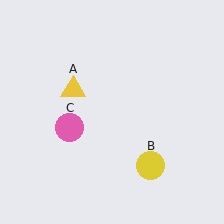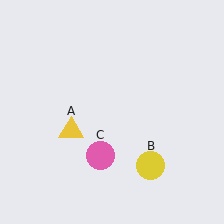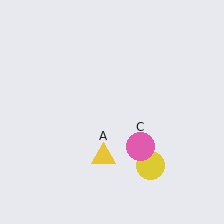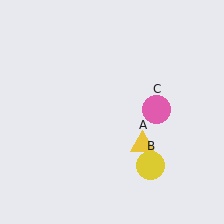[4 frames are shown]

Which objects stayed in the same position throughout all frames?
Yellow circle (object B) remained stationary.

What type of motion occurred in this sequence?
The yellow triangle (object A), pink circle (object C) rotated counterclockwise around the center of the scene.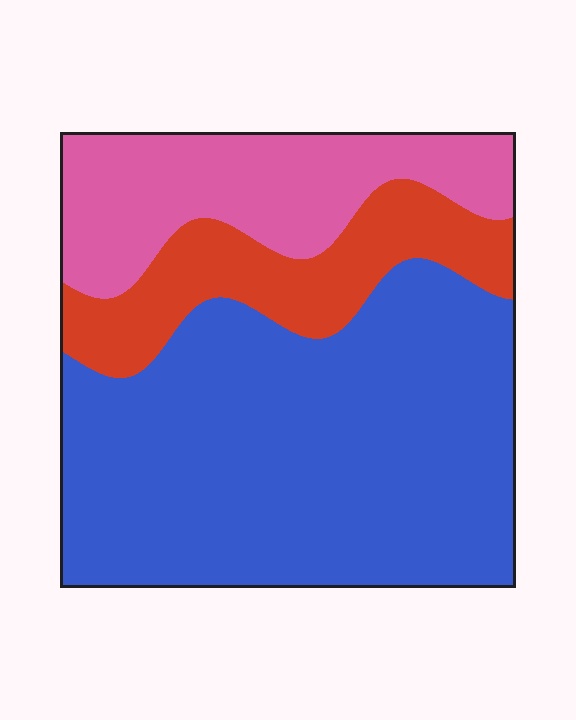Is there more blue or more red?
Blue.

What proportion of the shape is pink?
Pink takes up about one quarter (1/4) of the shape.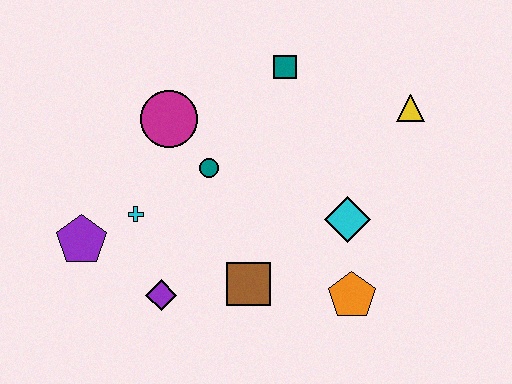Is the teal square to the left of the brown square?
No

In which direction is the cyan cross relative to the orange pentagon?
The cyan cross is to the left of the orange pentagon.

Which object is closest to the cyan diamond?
The orange pentagon is closest to the cyan diamond.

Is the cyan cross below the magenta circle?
Yes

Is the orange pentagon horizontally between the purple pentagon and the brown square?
No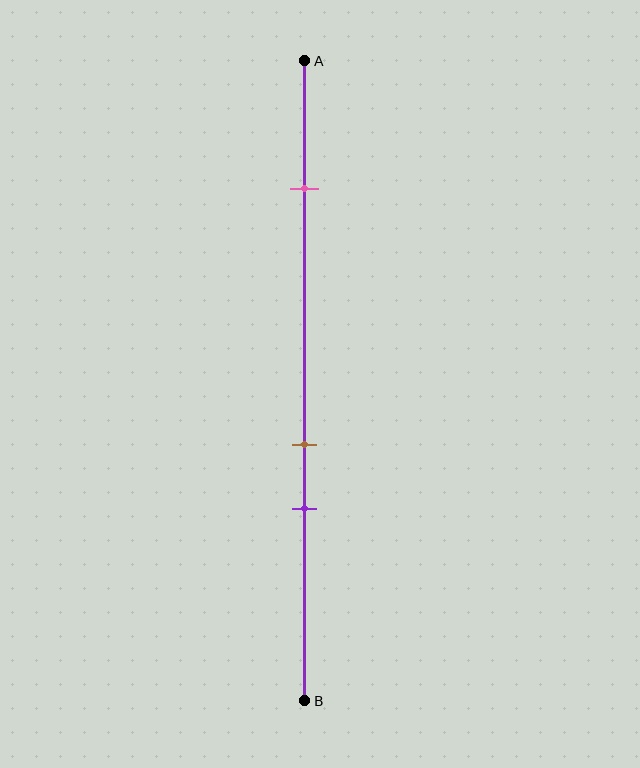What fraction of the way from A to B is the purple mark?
The purple mark is approximately 70% (0.7) of the way from A to B.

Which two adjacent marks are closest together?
The brown and purple marks are the closest adjacent pair.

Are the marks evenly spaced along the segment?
No, the marks are not evenly spaced.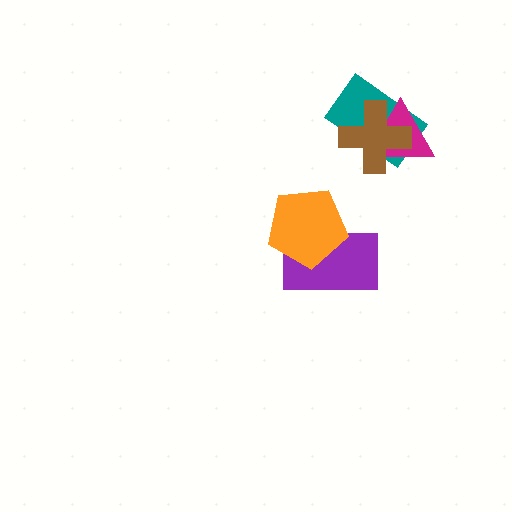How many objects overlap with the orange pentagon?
1 object overlaps with the orange pentagon.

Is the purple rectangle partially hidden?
Yes, it is partially covered by another shape.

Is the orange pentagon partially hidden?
No, no other shape covers it.